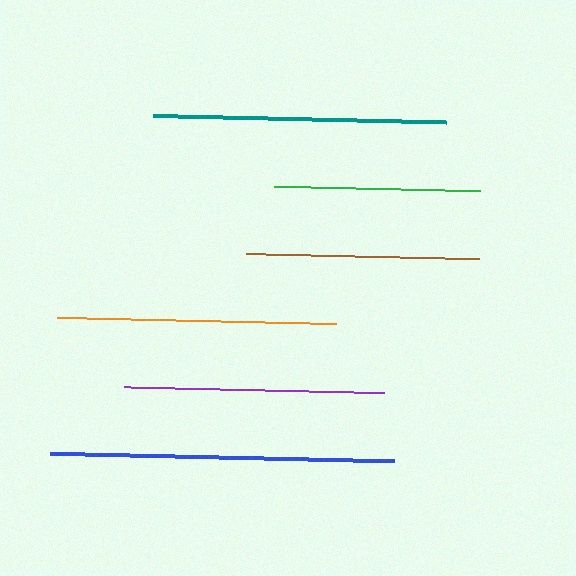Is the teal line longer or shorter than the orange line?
The teal line is longer than the orange line.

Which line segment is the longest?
The blue line is the longest at approximately 344 pixels.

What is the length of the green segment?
The green segment is approximately 206 pixels long.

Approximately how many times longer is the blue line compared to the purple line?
The blue line is approximately 1.3 times the length of the purple line.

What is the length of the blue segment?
The blue segment is approximately 344 pixels long.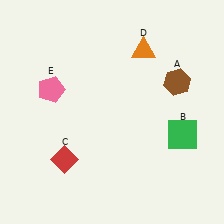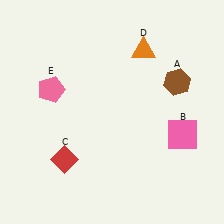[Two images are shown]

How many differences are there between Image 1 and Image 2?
There is 1 difference between the two images.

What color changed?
The square (B) changed from green in Image 1 to pink in Image 2.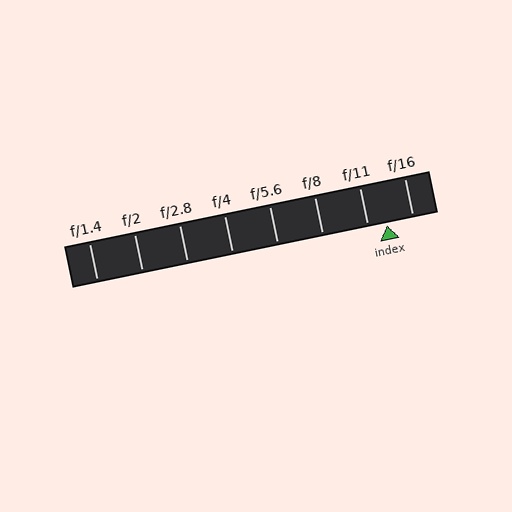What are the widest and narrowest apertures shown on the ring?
The widest aperture shown is f/1.4 and the narrowest is f/16.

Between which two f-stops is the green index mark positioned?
The index mark is between f/11 and f/16.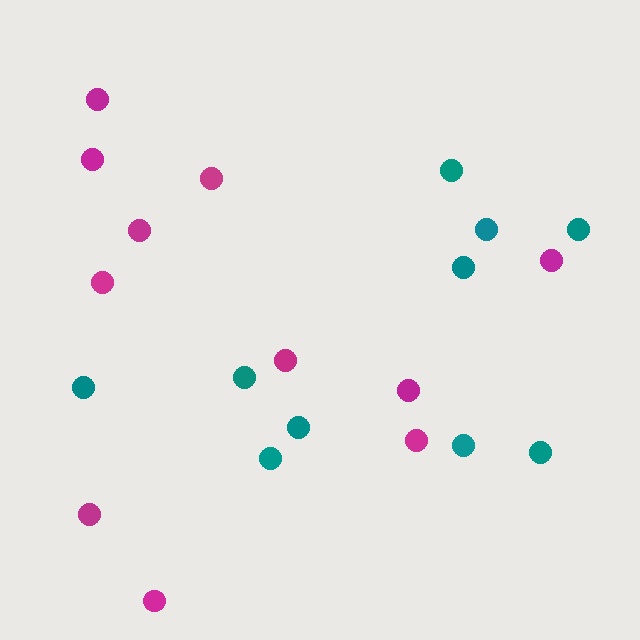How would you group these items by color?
There are 2 groups: one group of teal circles (10) and one group of magenta circles (11).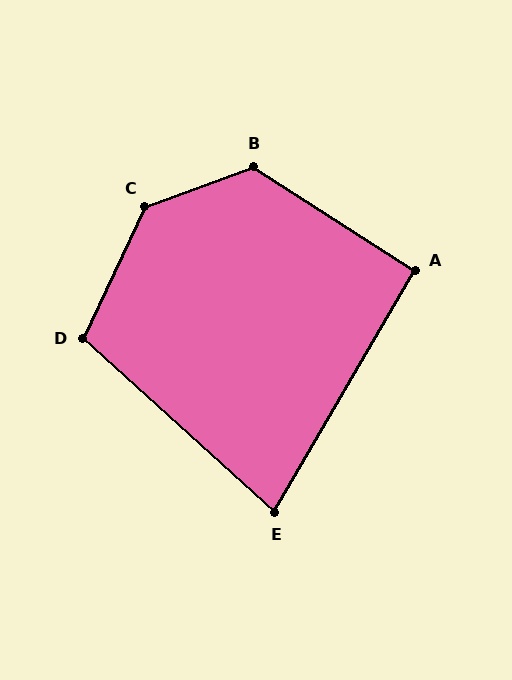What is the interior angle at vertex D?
Approximately 107 degrees (obtuse).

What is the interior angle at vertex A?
Approximately 93 degrees (approximately right).